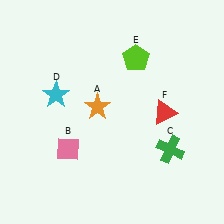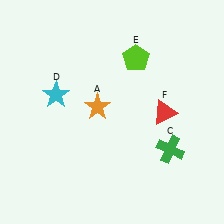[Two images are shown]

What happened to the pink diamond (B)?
The pink diamond (B) was removed in Image 2. It was in the bottom-left area of Image 1.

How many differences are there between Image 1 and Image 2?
There is 1 difference between the two images.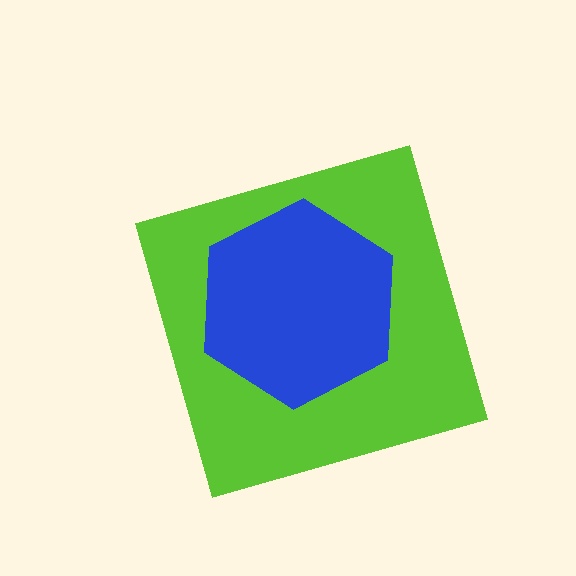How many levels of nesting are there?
2.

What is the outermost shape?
The lime diamond.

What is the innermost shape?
The blue hexagon.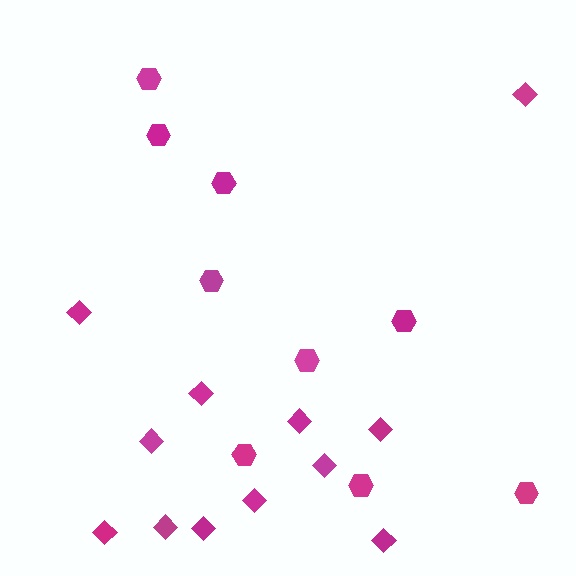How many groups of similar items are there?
There are 2 groups: one group of diamonds (12) and one group of hexagons (9).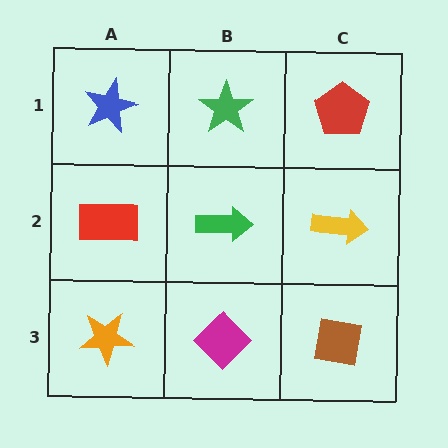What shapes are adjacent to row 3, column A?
A red rectangle (row 2, column A), a magenta diamond (row 3, column B).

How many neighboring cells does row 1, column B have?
3.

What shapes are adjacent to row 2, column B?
A green star (row 1, column B), a magenta diamond (row 3, column B), a red rectangle (row 2, column A), a yellow arrow (row 2, column C).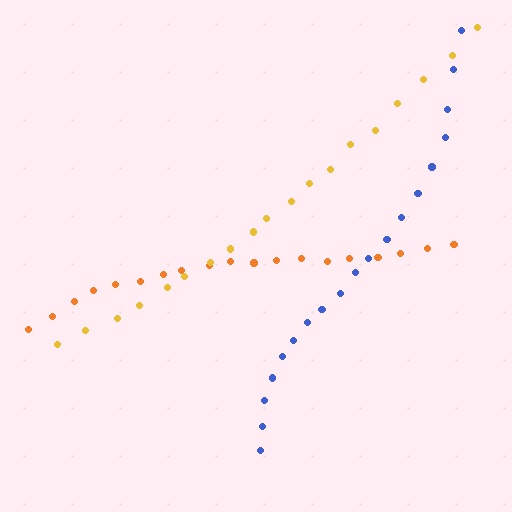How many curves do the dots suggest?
There are 3 distinct paths.